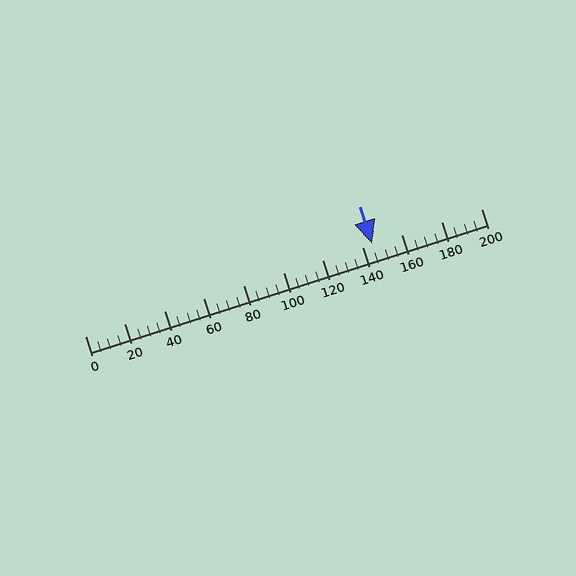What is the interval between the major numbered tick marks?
The major tick marks are spaced 20 units apart.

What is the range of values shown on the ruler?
The ruler shows values from 0 to 200.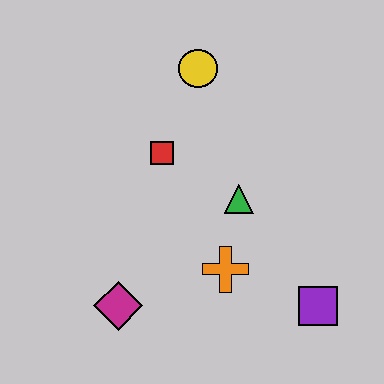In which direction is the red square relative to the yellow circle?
The red square is below the yellow circle.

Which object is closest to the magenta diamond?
The orange cross is closest to the magenta diamond.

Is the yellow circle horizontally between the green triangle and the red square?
Yes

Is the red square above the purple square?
Yes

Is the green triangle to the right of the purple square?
No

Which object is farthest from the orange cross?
The yellow circle is farthest from the orange cross.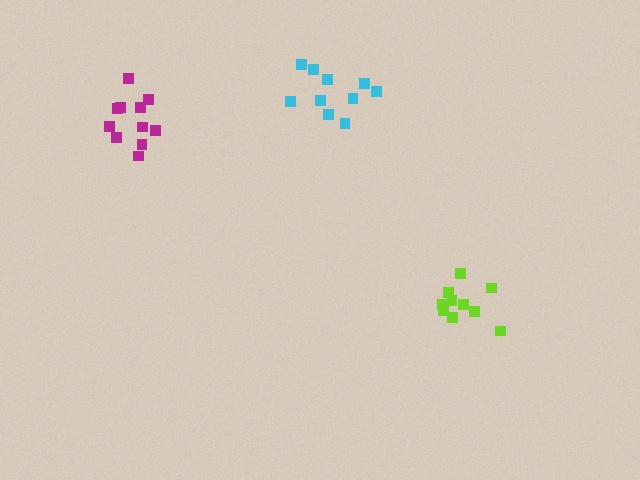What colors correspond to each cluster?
The clusters are colored: lime, magenta, cyan.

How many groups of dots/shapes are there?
There are 3 groups.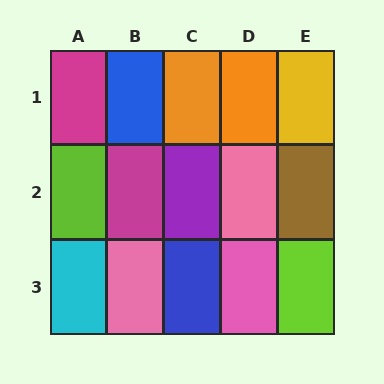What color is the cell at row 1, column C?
Orange.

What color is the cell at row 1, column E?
Yellow.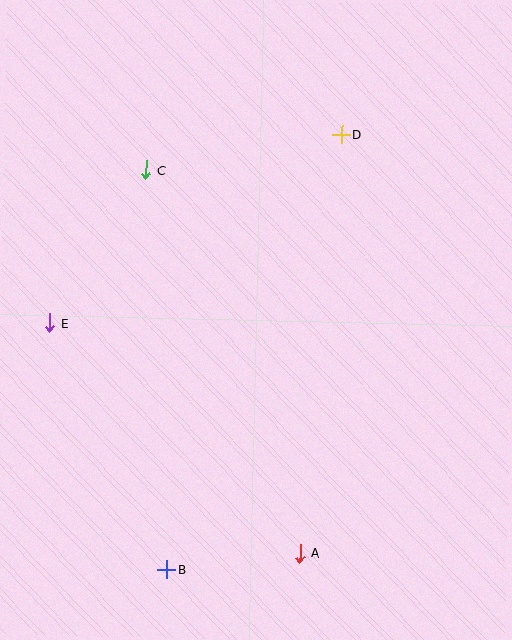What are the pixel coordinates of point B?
Point B is at (167, 570).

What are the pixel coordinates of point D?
Point D is at (341, 134).